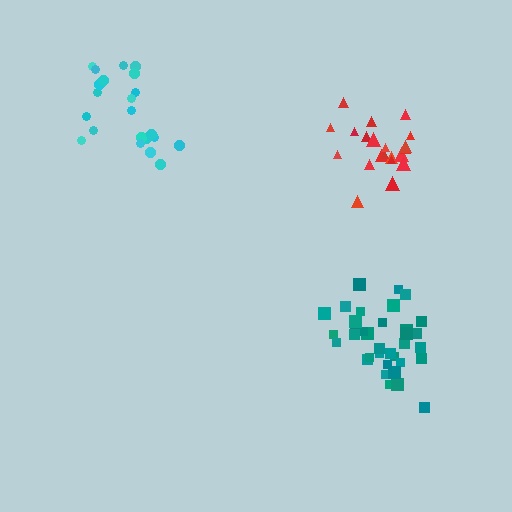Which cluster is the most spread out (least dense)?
Cyan.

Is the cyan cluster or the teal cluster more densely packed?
Teal.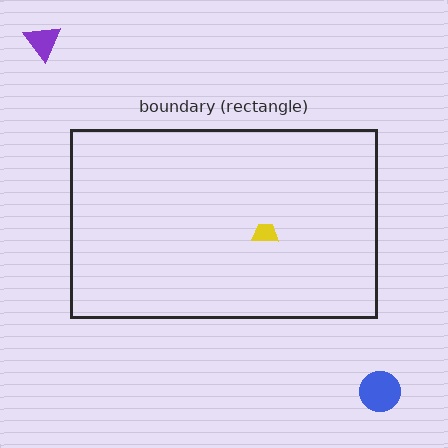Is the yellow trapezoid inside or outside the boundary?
Inside.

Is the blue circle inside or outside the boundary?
Outside.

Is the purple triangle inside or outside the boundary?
Outside.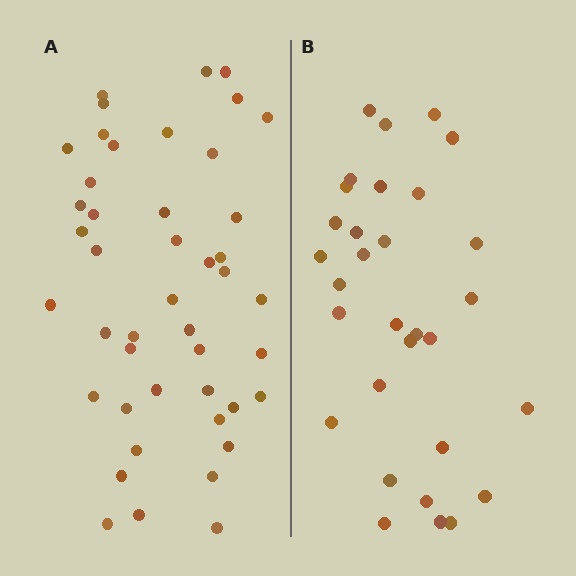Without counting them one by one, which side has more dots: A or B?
Region A (the left region) has more dots.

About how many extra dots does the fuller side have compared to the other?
Region A has approximately 15 more dots than region B.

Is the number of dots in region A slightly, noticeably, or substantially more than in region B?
Region A has substantially more. The ratio is roughly 1.5 to 1.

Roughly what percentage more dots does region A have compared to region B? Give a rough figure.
About 45% more.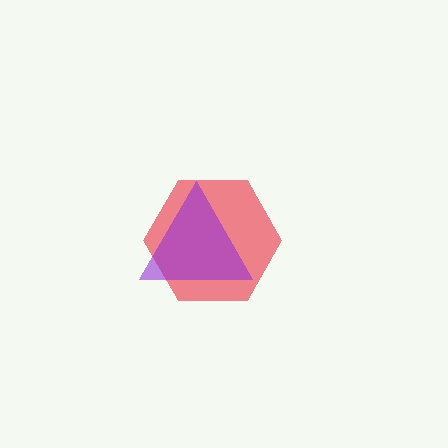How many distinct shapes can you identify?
There are 2 distinct shapes: a red hexagon, a purple triangle.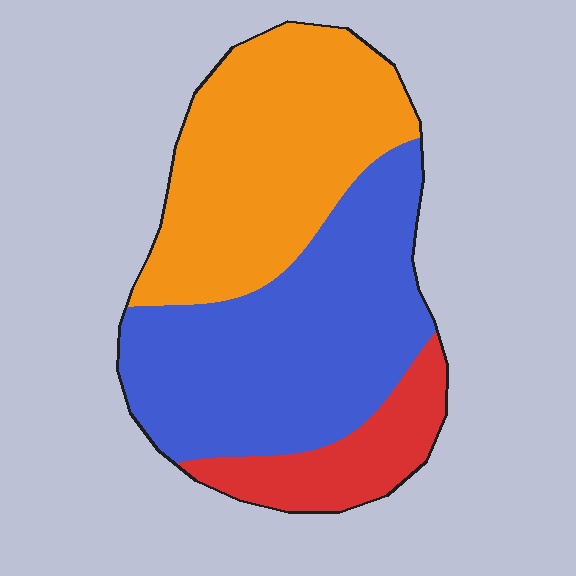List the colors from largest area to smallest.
From largest to smallest: blue, orange, red.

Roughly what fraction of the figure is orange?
Orange covers 40% of the figure.